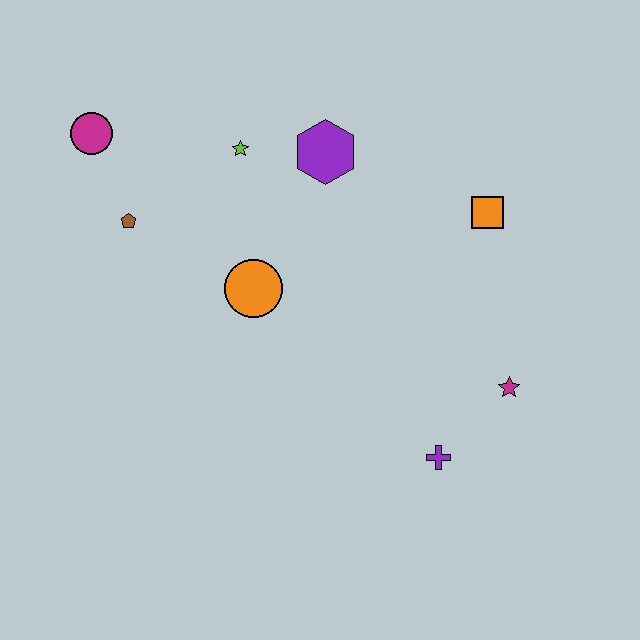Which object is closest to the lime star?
The purple hexagon is closest to the lime star.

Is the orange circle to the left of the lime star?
No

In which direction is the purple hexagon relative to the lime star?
The purple hexagon is to the right of the lime star.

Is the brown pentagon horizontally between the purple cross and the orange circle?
No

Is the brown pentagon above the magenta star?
Yes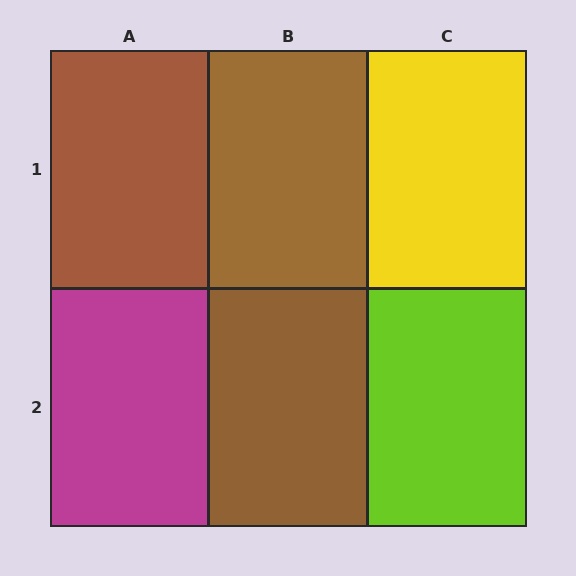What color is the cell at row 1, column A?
Brown.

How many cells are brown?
3 cells are brown.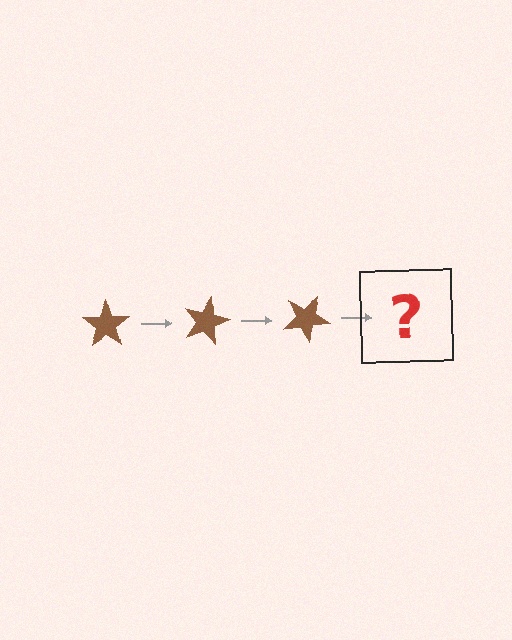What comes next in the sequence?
The next element should be a brown star rotated 45 degrees.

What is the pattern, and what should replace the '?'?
The pattern is that the star rotates 15 degrees each step. The '?' should be a brown star rotated 45 degrees.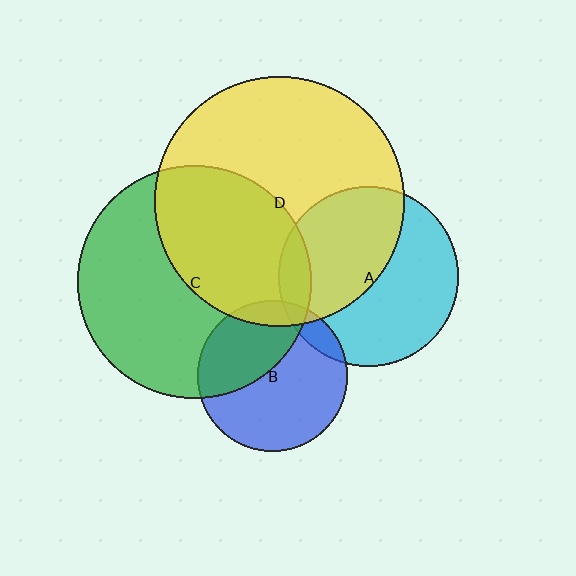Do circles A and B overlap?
Yes.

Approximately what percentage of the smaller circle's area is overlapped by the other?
Approximately 10%.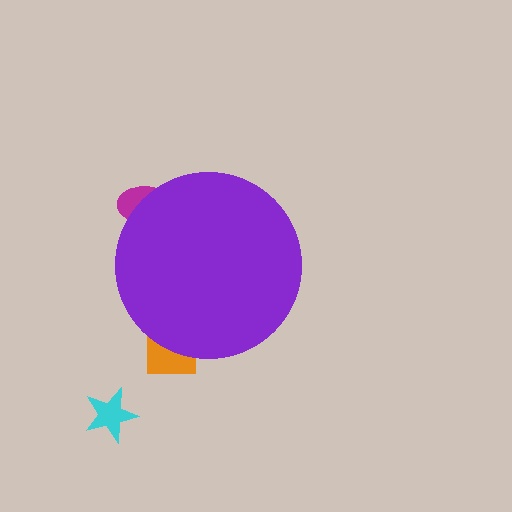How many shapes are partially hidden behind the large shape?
2 shapes are partially hidden.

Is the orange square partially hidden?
Yes, the orange square is partially hidden behind the purple circle.